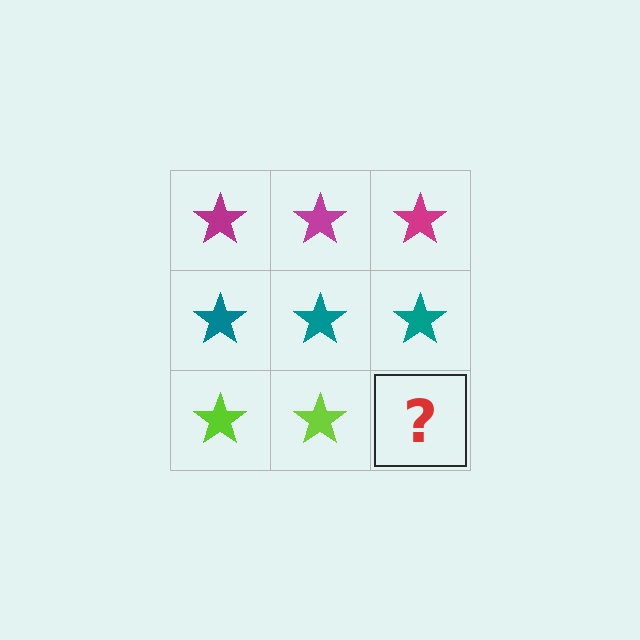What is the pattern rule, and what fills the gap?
The rule is that each row has a consistent color. The gap should be filled with a lime star.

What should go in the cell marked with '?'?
The missing cell should contain a lime star.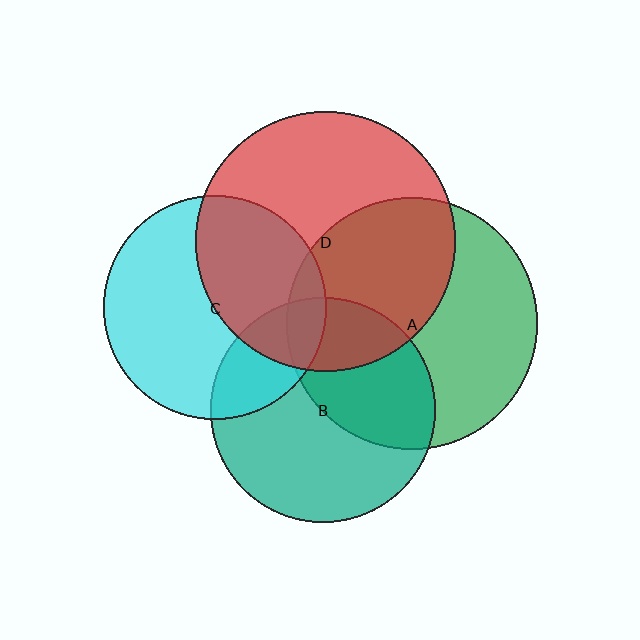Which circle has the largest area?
Circle D (red).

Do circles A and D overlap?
Yes.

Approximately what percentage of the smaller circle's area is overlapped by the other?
Approximately 45%.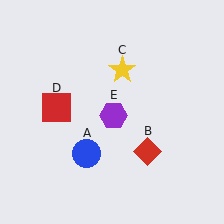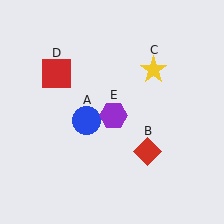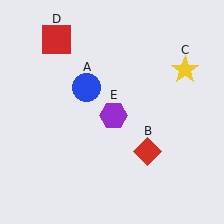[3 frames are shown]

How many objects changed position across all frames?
3 objects changed position: blue circle (object A), yellow star (object C), red square (object D).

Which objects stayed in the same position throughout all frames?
Red diamond (object B) and purple hexagon (object E) remained stationary.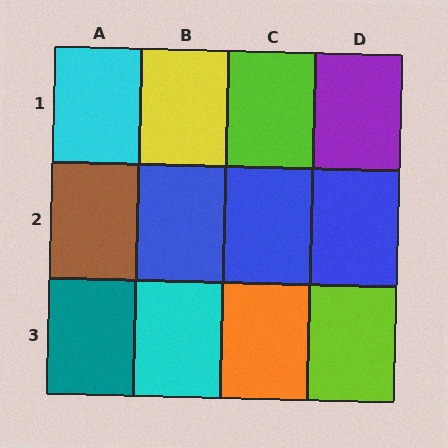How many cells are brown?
1 cell is brown.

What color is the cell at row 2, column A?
Brown.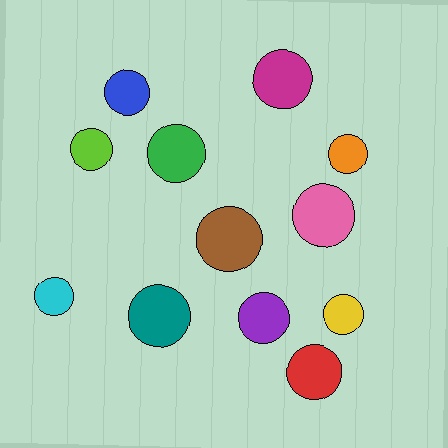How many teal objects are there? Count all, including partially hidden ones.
There is 1 teal object.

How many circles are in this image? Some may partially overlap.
There are 12 circles.